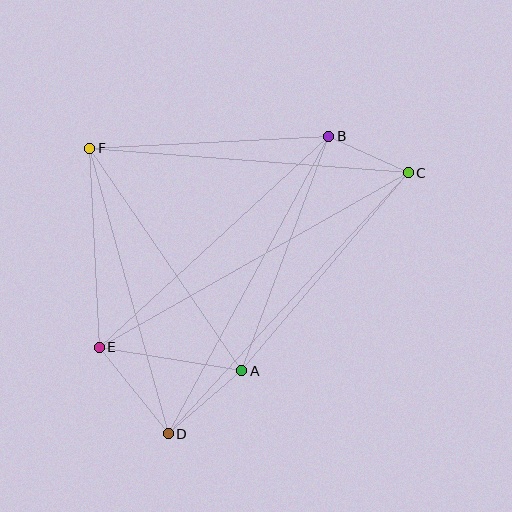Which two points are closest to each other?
Points B and C are closest to each other.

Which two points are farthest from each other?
Points C and E are farthest from each other.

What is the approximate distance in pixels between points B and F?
The distance between B and F is approximately 239 pixels.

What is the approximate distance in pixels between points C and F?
The distance between C and F is approximately 319 pixels.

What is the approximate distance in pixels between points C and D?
The distance between C and D is approximately 354 pixels.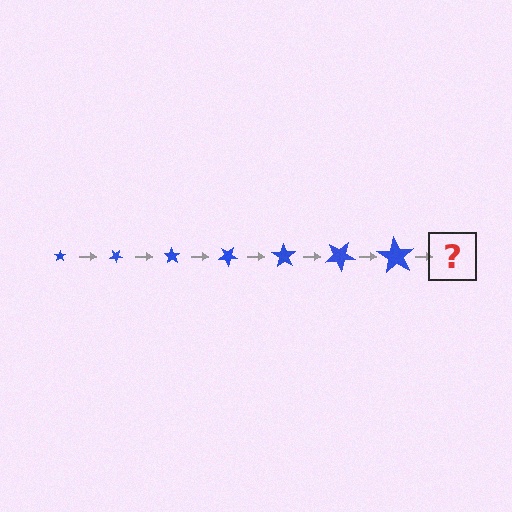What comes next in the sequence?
The next element should be a star, larger than the previous one and rotated 245 degrees from the start.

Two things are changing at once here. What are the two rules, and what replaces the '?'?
The two rules are that the star grows larger each step and it rotates 35 degrees each step. The '?' should be a star, larger than the previous one and rotated 245 degrees from the start.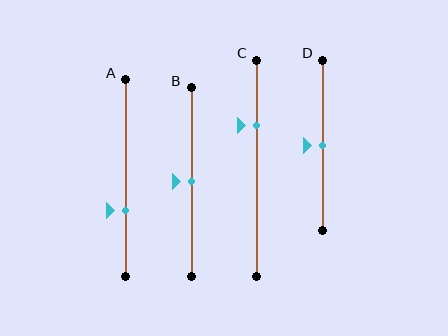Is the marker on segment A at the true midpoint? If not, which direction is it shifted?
No, the marker on segment A is shifted downward by about 16% of the segment length.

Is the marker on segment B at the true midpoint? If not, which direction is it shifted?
Yes, the marker on segment B is at the true midpoint.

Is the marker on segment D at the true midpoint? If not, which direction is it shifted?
Yes, the marker on segment D is at the true midpoint.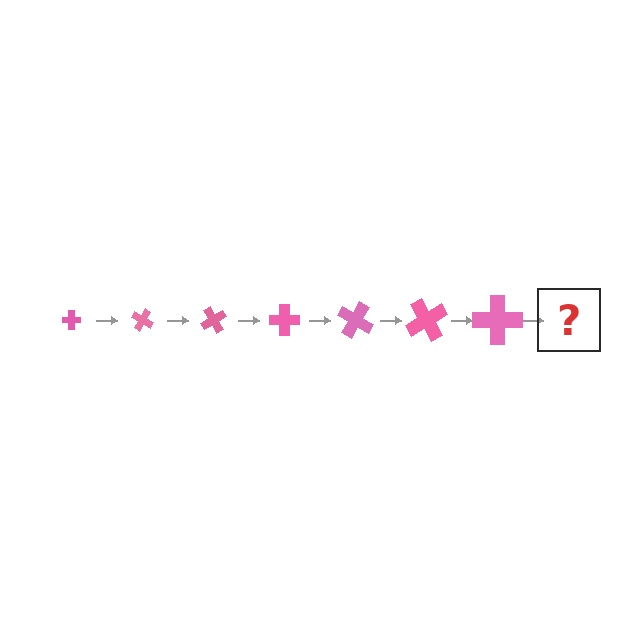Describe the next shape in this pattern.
It should be a cross, larger than the previous one and rotated 210 degrees from the start.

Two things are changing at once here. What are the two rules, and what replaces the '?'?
The two rules are that the cross grows larger each step and it rotates 30 degrees each step. The '?' should be a cross, larger than the previous one and rotated 210 degrees from the start.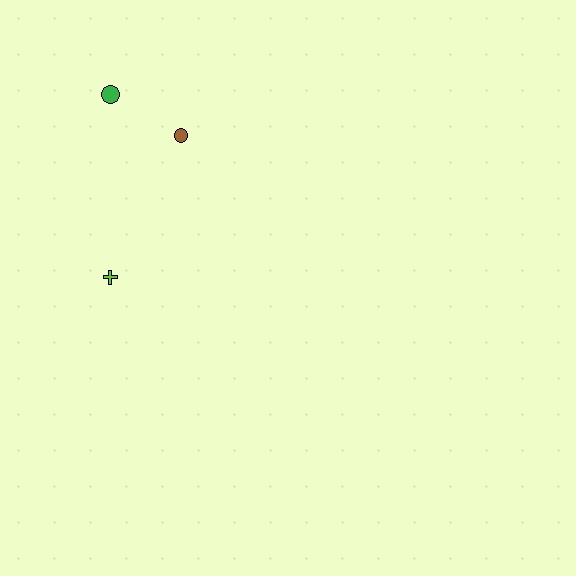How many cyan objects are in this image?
There are no cyan objects.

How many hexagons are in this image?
There are no hexagons.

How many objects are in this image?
There are 3 objects.